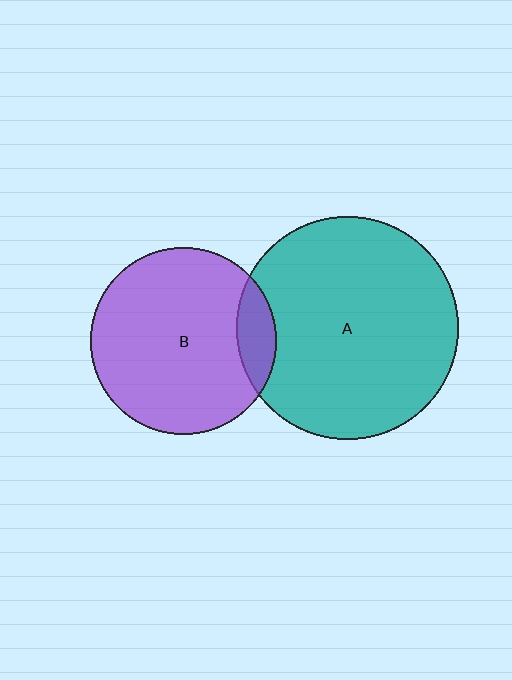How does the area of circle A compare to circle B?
Approximately 1.4 times.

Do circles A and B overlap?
Yes.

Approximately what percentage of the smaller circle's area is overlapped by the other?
Approximately 10%.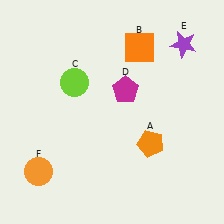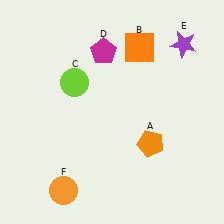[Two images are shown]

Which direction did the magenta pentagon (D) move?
The magenta pentagon (D) moved up.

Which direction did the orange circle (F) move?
The orange circle (F) moved right.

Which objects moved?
The objects that moved are: the magenta pentagon (D), the orange circle (F).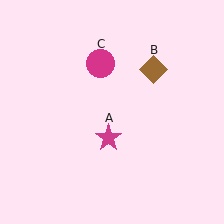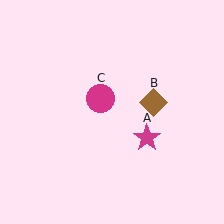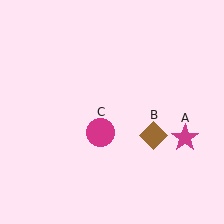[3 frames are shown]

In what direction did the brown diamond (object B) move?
The brown diamond (object B) moved down.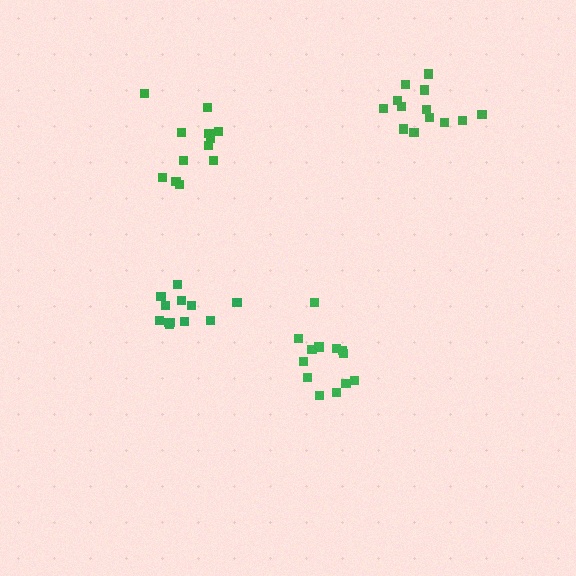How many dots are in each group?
Group 1: 13 dots, Group 2: 13 dots, Group 3: 12 dots, Group 4: 12 dots (50 total).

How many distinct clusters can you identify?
There are 4 distinct clusters.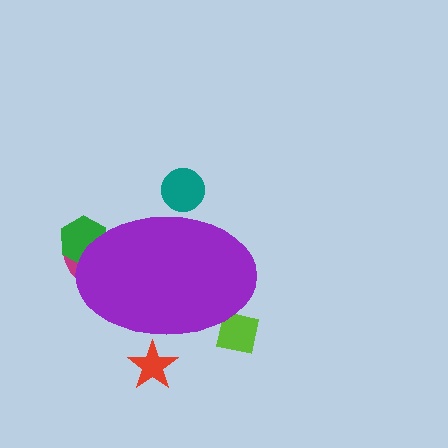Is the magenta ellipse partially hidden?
Yes, the magenta ellipse is partially hidden behind the purple ellipse.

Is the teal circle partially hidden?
Yes, the teal circle is partially hidden behind the purple ellipse.